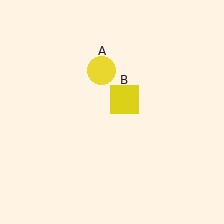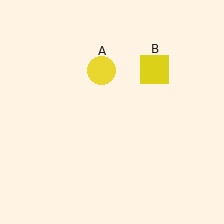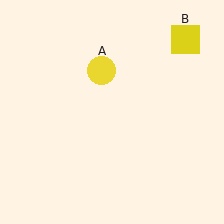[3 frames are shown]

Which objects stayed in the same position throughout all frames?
Yellow circle (object A) remained stationary.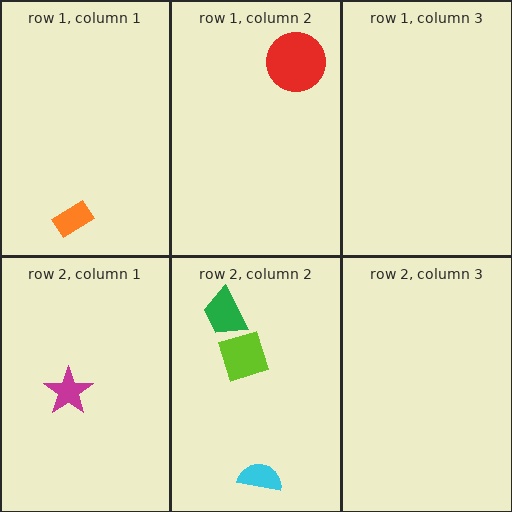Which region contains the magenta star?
The row 2, column 1 region.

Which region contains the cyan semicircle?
The row 2, column 2 region.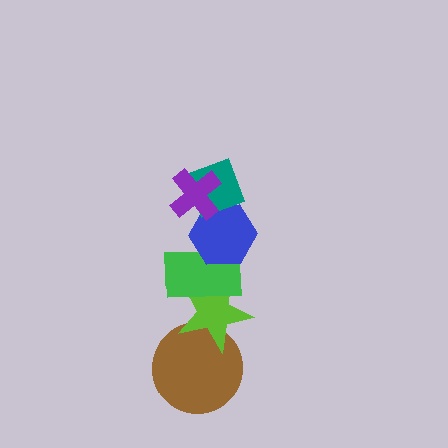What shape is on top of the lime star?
The green rectangle is on top of the lime star.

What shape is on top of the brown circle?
The lime star is on top of the brown circle.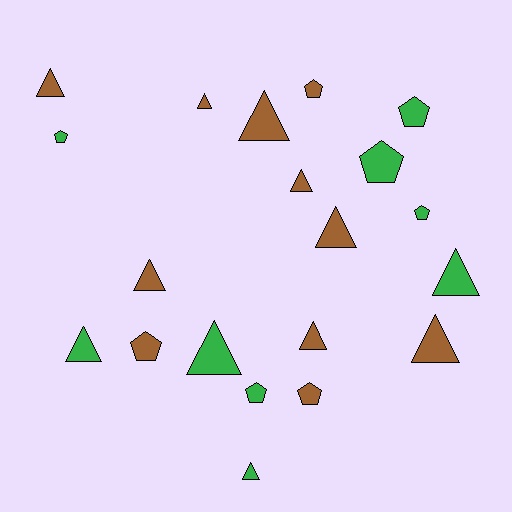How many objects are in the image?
There are 20 objects.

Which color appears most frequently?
Brown, with 11 objects.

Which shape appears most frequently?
Triangle, with 12 objects.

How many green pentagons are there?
There are 5 green pentagons.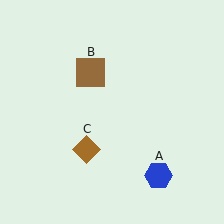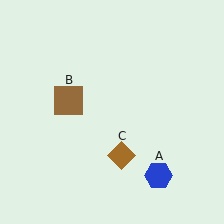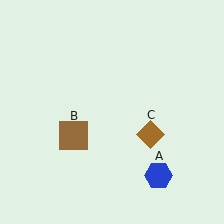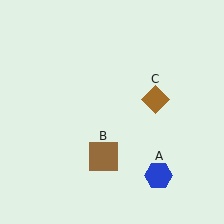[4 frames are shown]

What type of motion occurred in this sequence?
The brown square (object B), brown diamond (object C) rotated counterclockwise around the center of the scene.